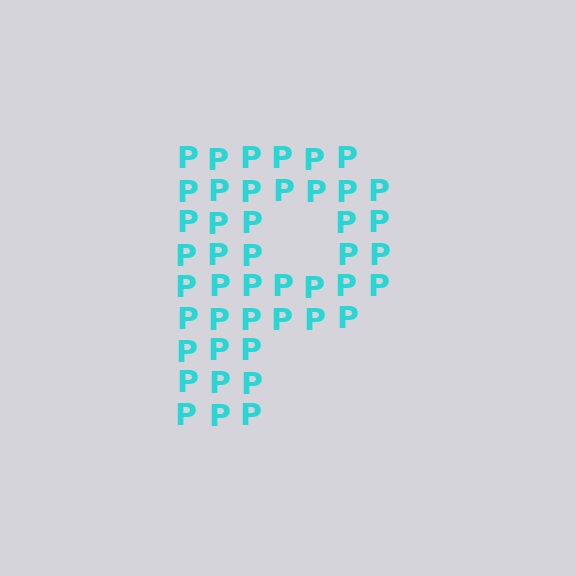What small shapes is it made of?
It is made of small letter P's.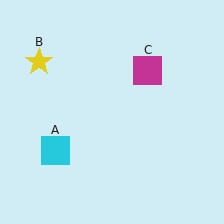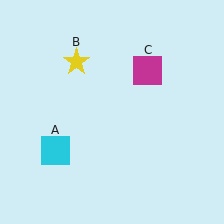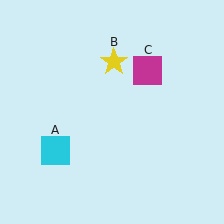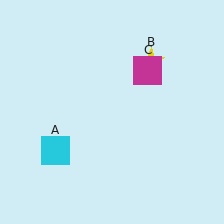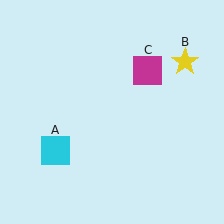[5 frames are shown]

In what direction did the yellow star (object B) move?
The yellow star (object B) moved right.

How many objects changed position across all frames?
1 object changed position: yellow star (object B).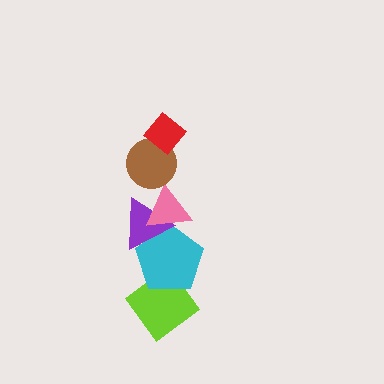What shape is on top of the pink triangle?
The brown circle is on top of the pink triangle.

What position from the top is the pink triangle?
The pink triangle is 3rd from the top.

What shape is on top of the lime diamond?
The cyan pentagon is on top of the lime diamond.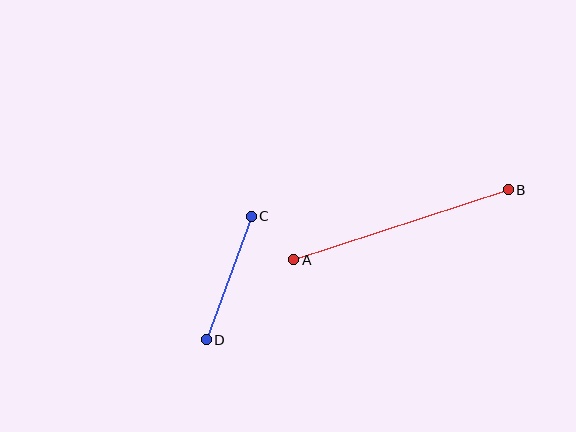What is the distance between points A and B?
The distance is approximately 226 pixels.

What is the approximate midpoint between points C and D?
The midpoint is at approximately (229, 278) pixels.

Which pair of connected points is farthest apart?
Points A and B are farthest apart.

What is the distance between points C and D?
The distance is approximately 131 pixels.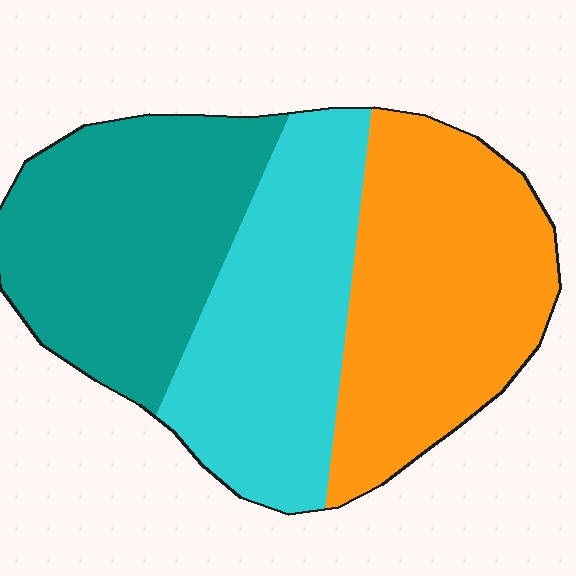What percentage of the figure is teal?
Teal covers roughly 35% of the figure.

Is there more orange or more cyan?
Orange.